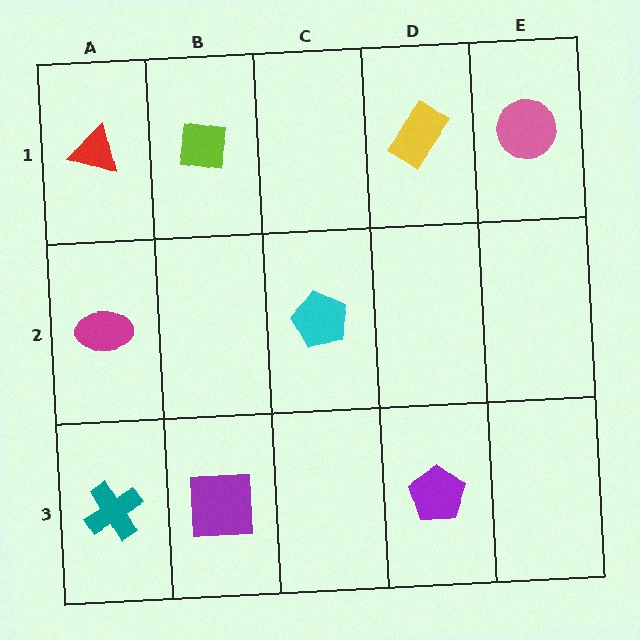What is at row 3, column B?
A purple square.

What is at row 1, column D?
A yellow rectangle.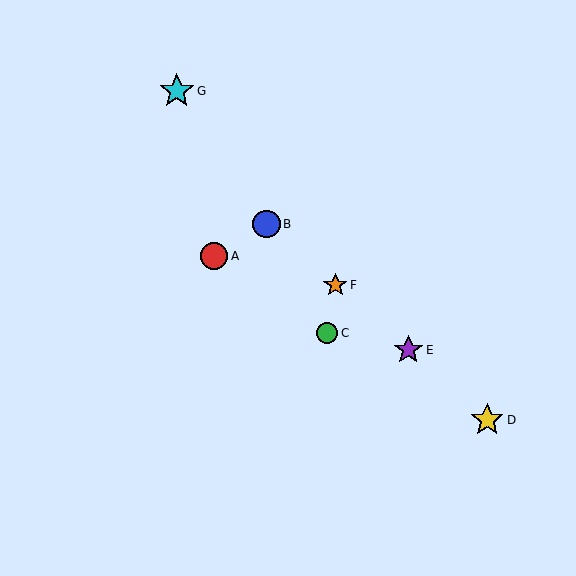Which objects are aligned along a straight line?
Objects B, D, E, F are aligned along a straight line.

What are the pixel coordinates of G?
Object G is at (177, 91).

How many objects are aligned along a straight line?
4 objects (B, D, E, F) are aligned along a straight line.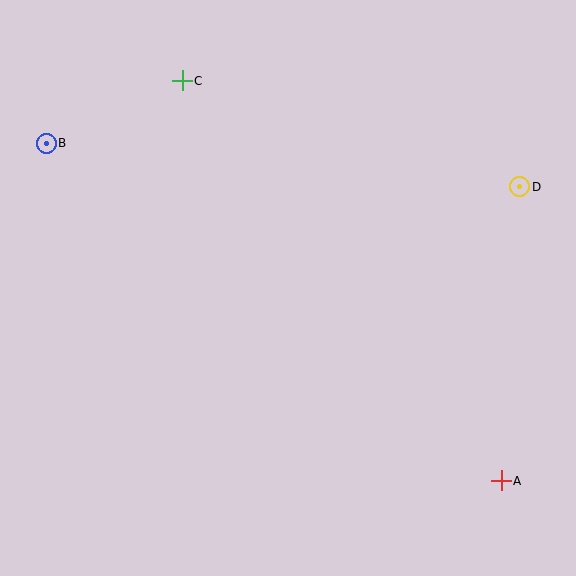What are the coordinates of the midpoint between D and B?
The midpoint between D and B is at (283, 165).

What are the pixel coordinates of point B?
Point B is at (46, 143).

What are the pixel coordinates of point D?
Point D is at (520, 187).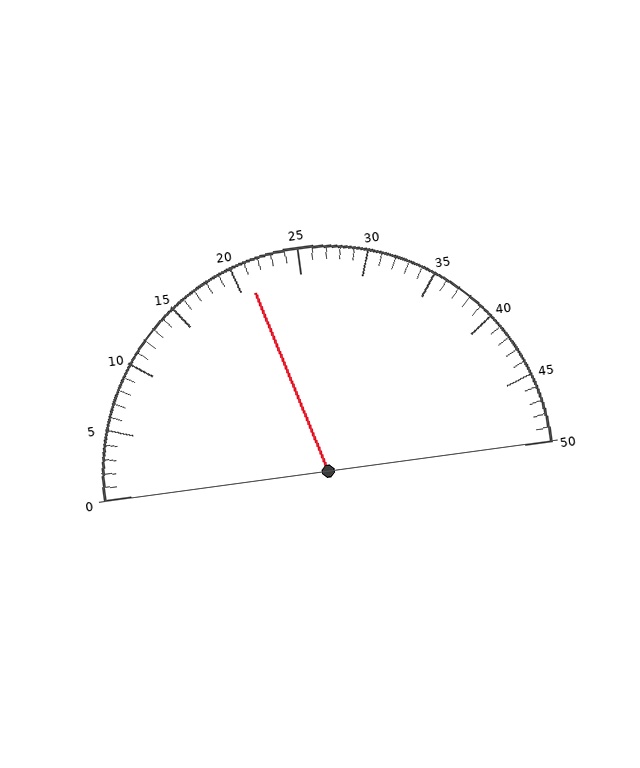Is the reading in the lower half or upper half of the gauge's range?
The reading is in the lower half of the range (0 to 50).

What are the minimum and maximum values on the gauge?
The gauge ranges from 0 to 50.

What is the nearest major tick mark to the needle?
The nearest major tick mark is 20.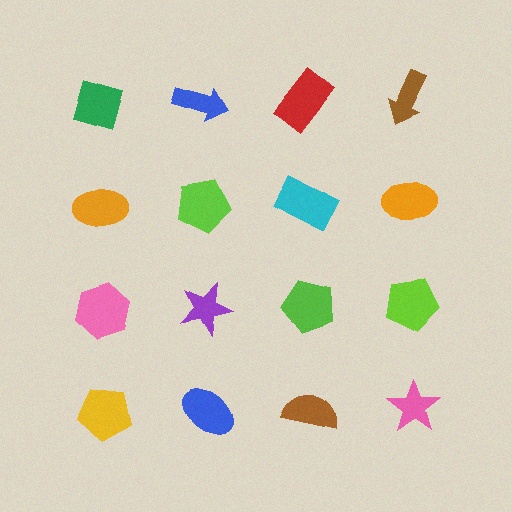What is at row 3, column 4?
A lime pentagon.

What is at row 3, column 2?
A purple star.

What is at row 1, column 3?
A red rectangle.